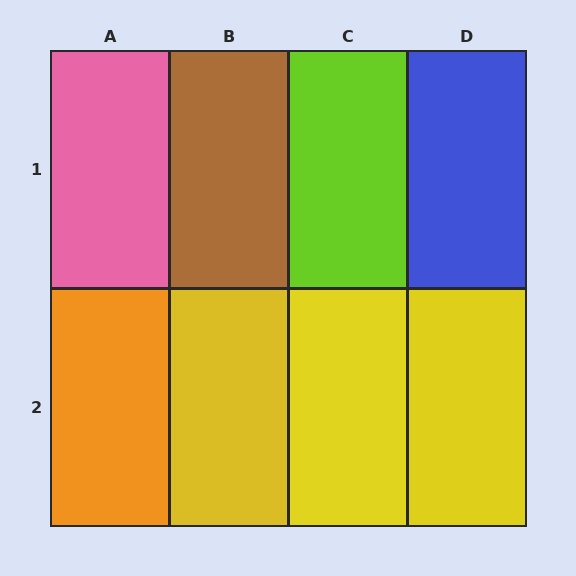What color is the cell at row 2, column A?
Orange.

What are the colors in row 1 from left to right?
Pink, brown, lime, blue.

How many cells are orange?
1 cell is orange.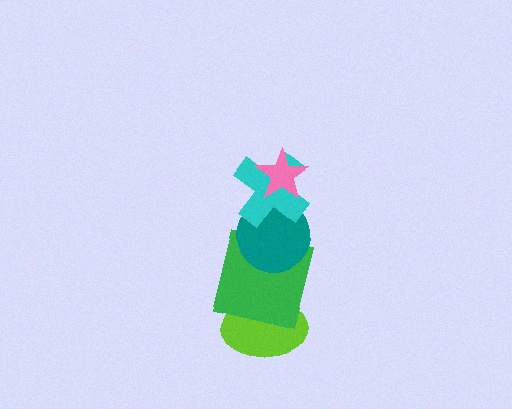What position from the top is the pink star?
The pink star is 1st from the top.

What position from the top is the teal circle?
The teal circle is 3rd from the top.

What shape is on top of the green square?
The teal circle is on top of the green square.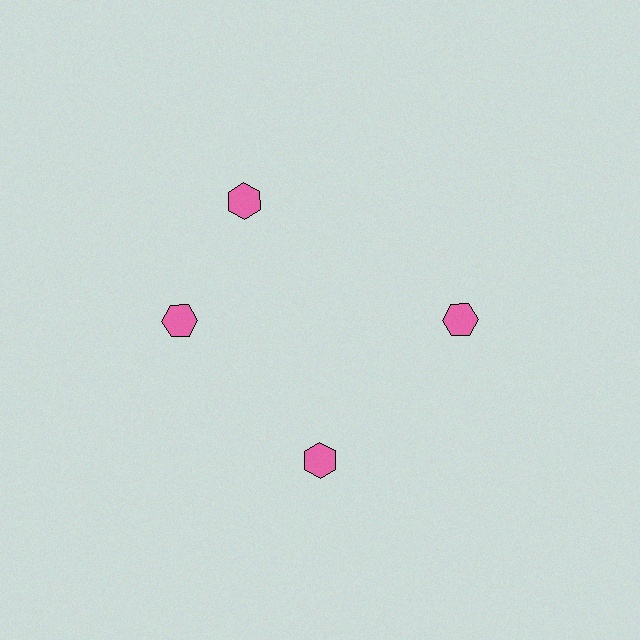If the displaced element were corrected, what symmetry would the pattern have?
It would have 4-fold rotational symmetry — the pattern would map onto itself every 90 degrees.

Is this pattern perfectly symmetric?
No. The 4 pink hexagons are arranged in a ring, but one element near the 12 o'clock position is rotated out of alignment along the ring, breaking the 4-fold rotational symmetry.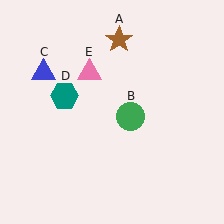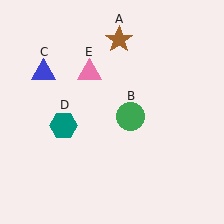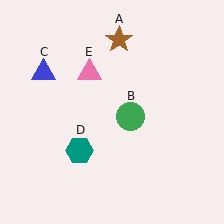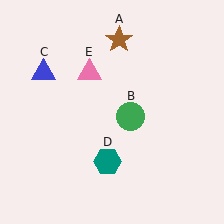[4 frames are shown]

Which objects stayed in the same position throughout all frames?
Brown star (object A) and green circle (object B) and blue triangle (object C) and pink triangle (object E) remained stationary.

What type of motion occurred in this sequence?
The teal hexagon (object D) rotated counterclockwise around the center of the scene.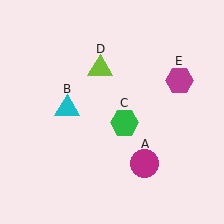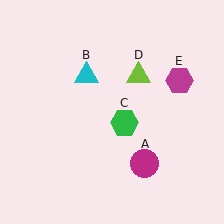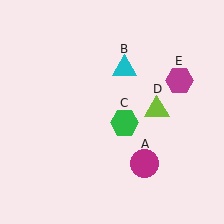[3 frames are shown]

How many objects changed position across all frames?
2 objects changed position: cyan triangle (object B), lime triangle (object D).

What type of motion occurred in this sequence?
The cyan triangle (object B), lime triangle (object D) rotated clockwise around the center of the scene.